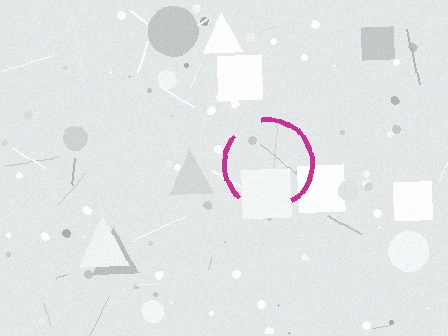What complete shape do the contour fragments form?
The contour fragments form a circle.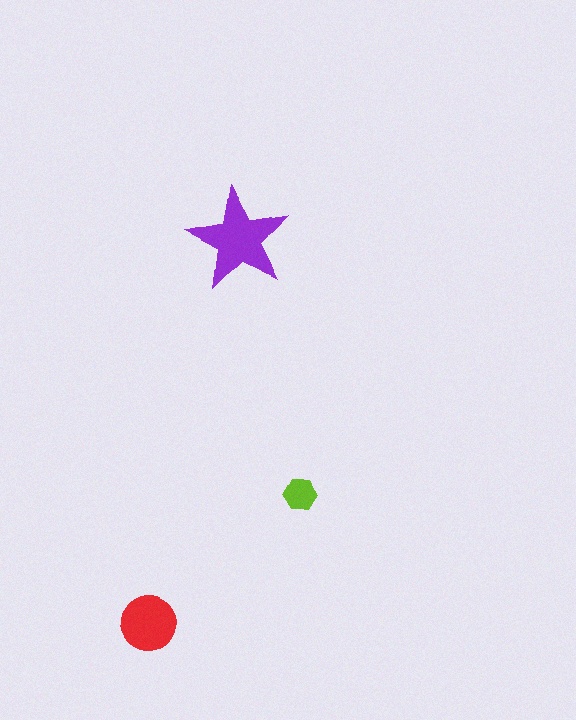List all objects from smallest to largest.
The lime hexagon, the red circle, the purple star.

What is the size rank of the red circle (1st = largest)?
2nd.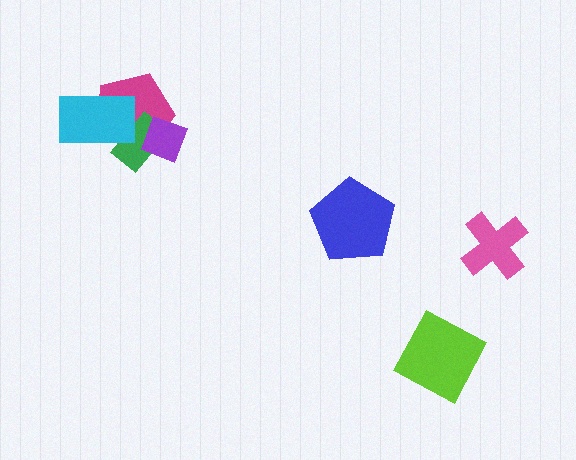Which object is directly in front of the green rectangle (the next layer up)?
The purple diamond is directly in front of the green rectangle.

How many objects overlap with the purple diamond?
2 objects overlap with the purple diamond.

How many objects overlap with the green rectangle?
3 objects overlap with the green rectangle.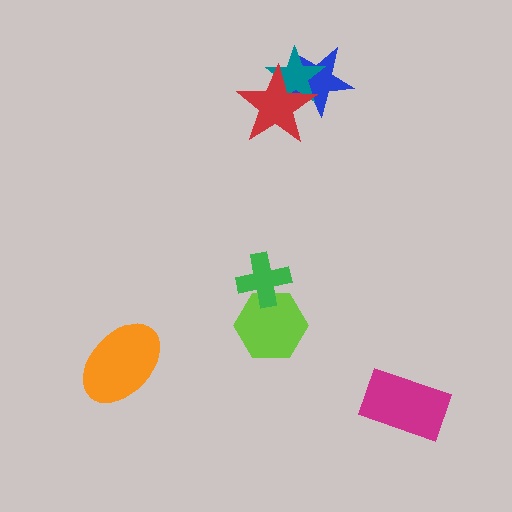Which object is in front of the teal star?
The red star is in front of the teal star.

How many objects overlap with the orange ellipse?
0 objects overlap with the orange ellipse.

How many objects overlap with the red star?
2 objects overlap with the red star.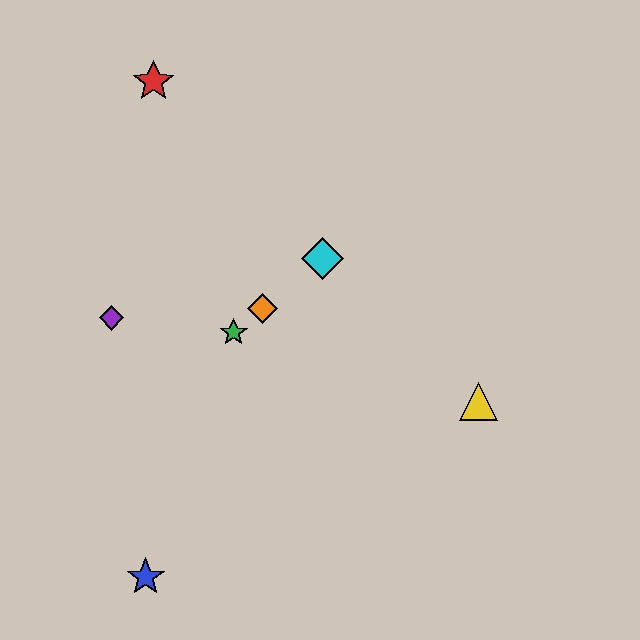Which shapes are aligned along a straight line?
The green star, the orange diamond, the cyan diamond are aligned along a straight line.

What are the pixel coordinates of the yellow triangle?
The yellow triangle is at (479, 401).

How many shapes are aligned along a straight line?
3 shapes (the green star, the orange diamond, the cyan diamond) are aligned along a straight line.